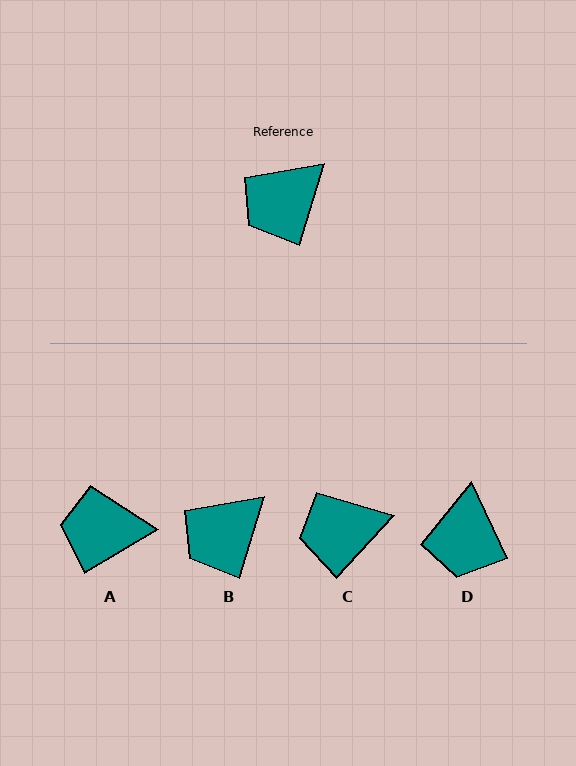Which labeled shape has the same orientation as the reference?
B.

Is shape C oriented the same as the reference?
No, it is off by about 26 degrees.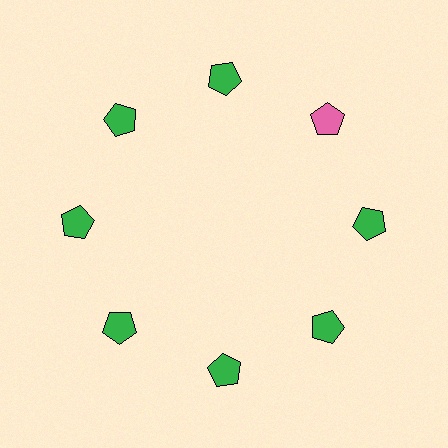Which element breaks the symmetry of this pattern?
The pink pentagon at roughly the 2 o'clock position breaks the symmetry. All other shapes are green pentagons.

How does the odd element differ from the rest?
It has a different color: pink instead of green.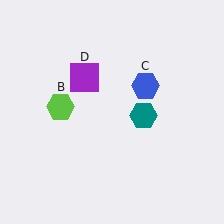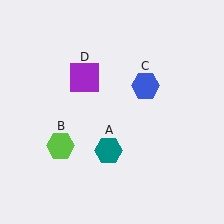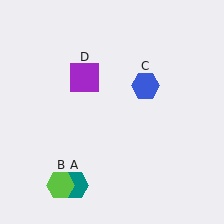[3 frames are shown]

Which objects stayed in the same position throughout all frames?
Blue hexagon (object C) and purple square (object D) remained stationary.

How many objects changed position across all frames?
2 objects changed position: teal hexagon (object A), lime hexagon (object B).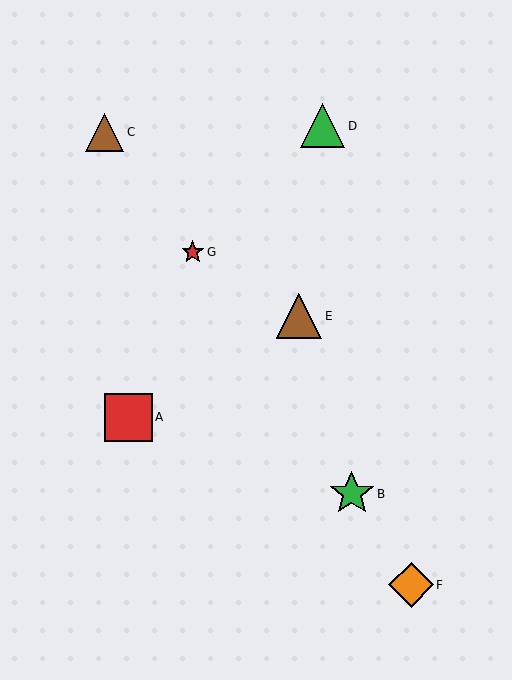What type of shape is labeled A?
Shape A is a red square.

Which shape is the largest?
The red square (labeled A) is the largest.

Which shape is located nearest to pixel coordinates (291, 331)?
The brown triangle (labeled E) at (299, 316) is nearest to that location.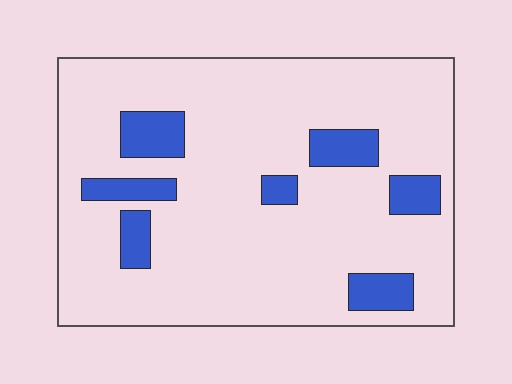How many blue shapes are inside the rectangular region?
7.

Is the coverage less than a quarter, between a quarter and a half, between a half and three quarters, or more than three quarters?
Less than a quarter.